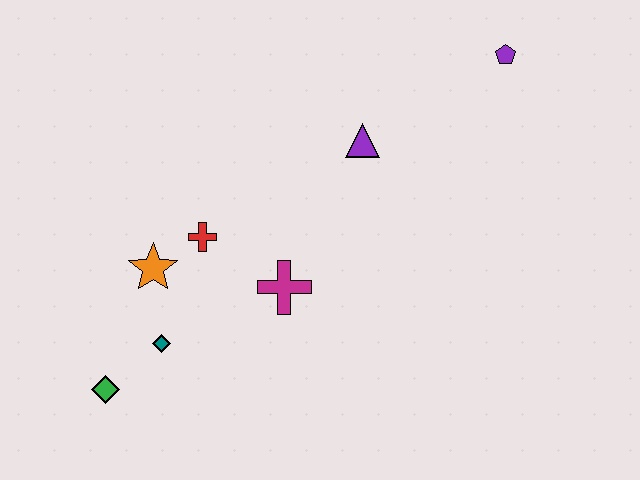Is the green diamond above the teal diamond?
No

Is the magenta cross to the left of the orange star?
No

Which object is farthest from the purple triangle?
The green diamond is farthest from the purple triangle.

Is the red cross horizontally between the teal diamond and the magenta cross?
Yes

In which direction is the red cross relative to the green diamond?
The red cross is above the green diamond.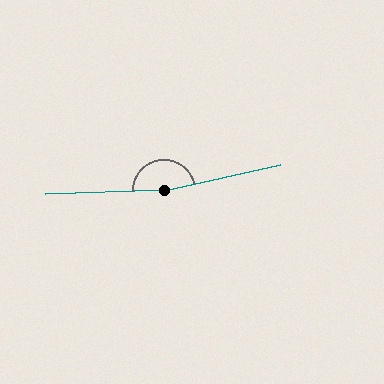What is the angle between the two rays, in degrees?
Approximately 169 degrees.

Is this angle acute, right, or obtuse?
It is obtuse.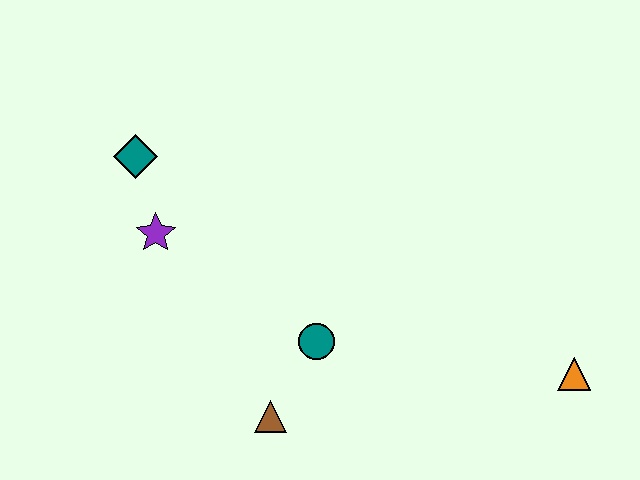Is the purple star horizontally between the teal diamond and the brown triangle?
Yes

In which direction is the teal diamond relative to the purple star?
The teal diamond is above the purple star.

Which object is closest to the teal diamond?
The purple star is closest to the teal diamond.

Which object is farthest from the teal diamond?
The orange triangle is farthest from the teal diamond.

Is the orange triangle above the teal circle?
No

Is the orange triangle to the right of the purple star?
Yes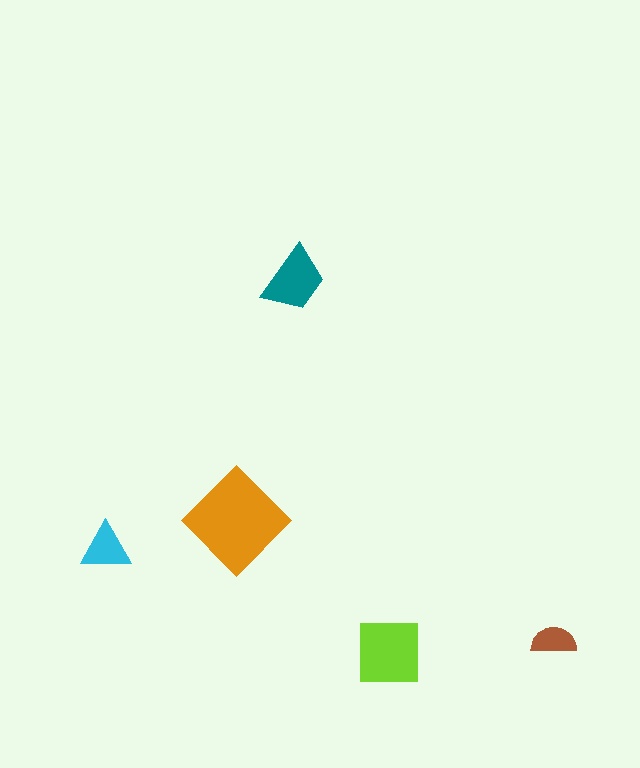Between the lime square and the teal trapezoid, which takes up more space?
The lime square.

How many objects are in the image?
There are 5 objects in the image.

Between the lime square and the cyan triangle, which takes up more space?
The lime square.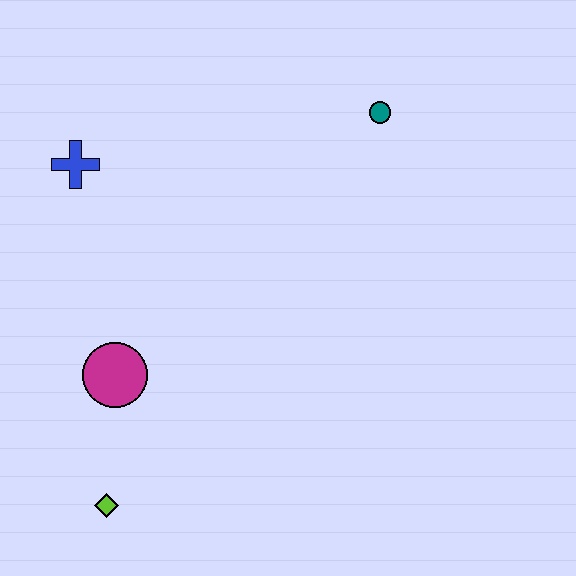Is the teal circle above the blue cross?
Yes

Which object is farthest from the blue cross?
The lime diamond is farthest from the blue cross.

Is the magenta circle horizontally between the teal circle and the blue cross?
Yes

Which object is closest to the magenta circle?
The lime diamond is closest to the magenta circle.